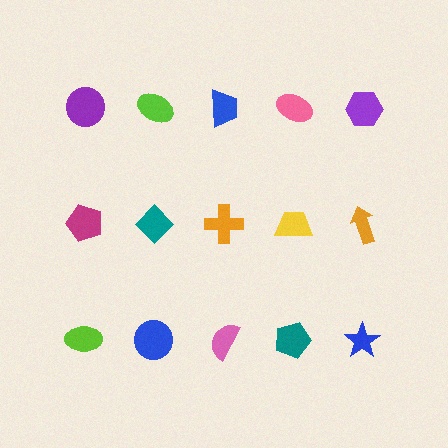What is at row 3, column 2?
A blue circle.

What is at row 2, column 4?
A yellow trapezoid.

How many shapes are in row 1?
5 shapes.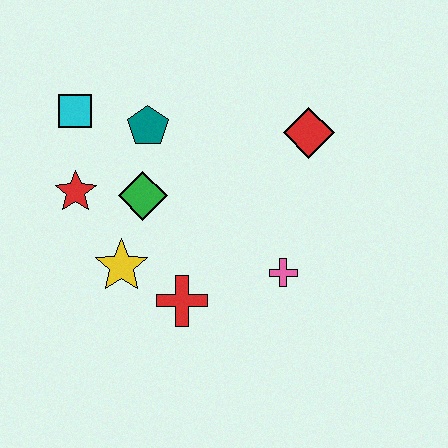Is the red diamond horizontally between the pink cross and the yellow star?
No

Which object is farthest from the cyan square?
The pink cross is farthest from the cyan square.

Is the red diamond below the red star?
No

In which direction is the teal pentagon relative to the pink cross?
The teal pentagon is above the pink cross.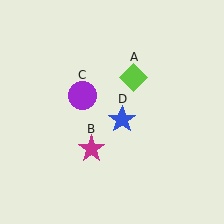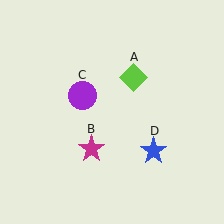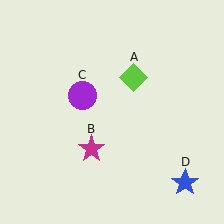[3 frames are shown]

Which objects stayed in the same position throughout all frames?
Lime diamond (object A) and magenta star (object B) and purple circle (object C) remained stationary.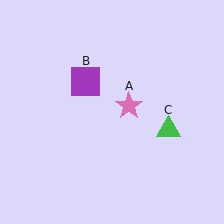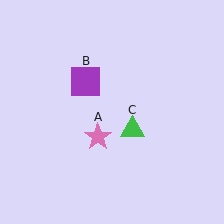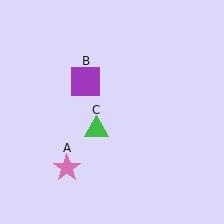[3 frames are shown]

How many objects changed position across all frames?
2 objects changed position: pink star (object A), green triangle (object C).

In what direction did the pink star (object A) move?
The pink star (object A) moved down and to the left.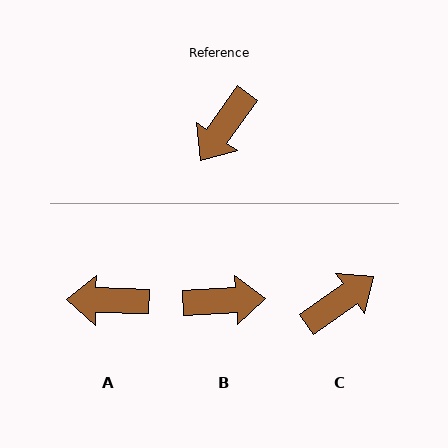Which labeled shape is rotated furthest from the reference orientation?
C, about 160 degrees away.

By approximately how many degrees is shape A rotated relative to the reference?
Approximately 56 degrees clockwise.